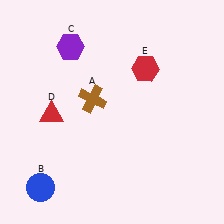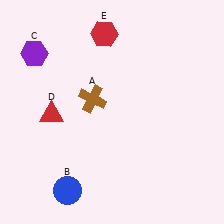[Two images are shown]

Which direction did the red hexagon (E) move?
The red hexagon (E) moved left.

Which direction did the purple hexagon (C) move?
The purple hexagon (C) moved left.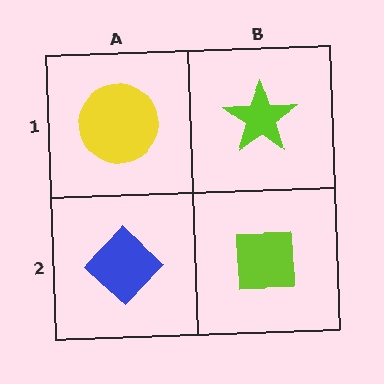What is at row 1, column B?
A lime star.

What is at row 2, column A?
A blue diamond.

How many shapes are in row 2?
2 shapes.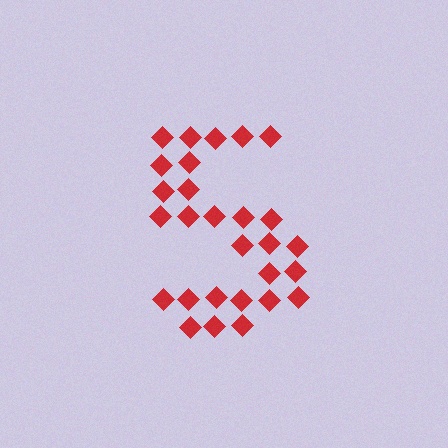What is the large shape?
The large shape is the letter S.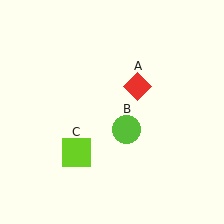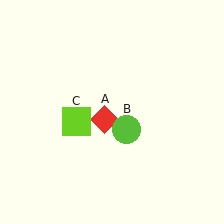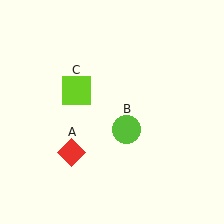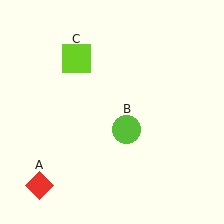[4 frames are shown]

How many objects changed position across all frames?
2 objects changed position: red diamond (object A), lime square (object C).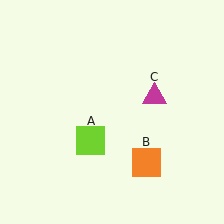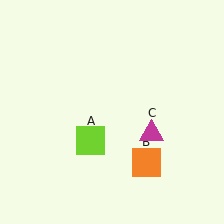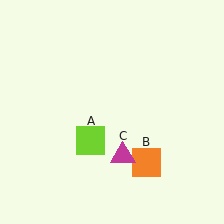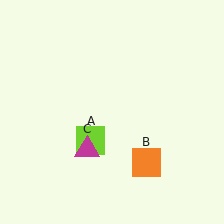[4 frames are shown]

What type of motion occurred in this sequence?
The magenta triangle (object C) rotated clockwise around the center of the scene.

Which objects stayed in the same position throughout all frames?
Lime square (object A) and orange square (object B) remained stationary.